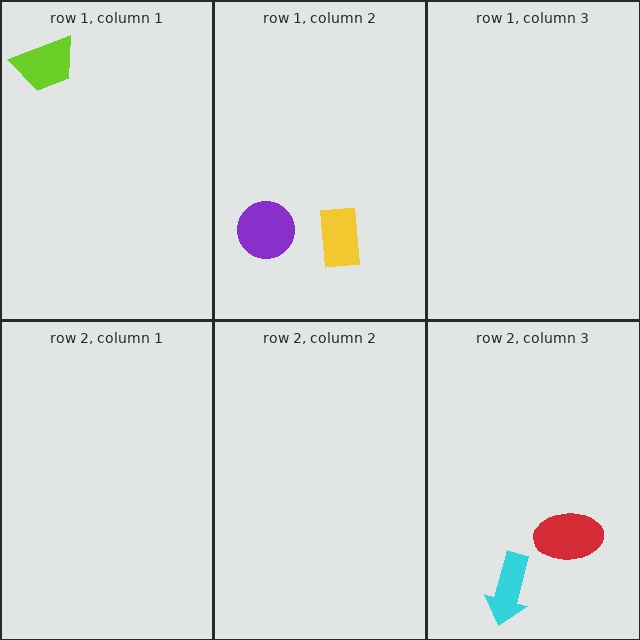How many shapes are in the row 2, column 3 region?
2.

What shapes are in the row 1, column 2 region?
The purple circle, the yellow rectangle.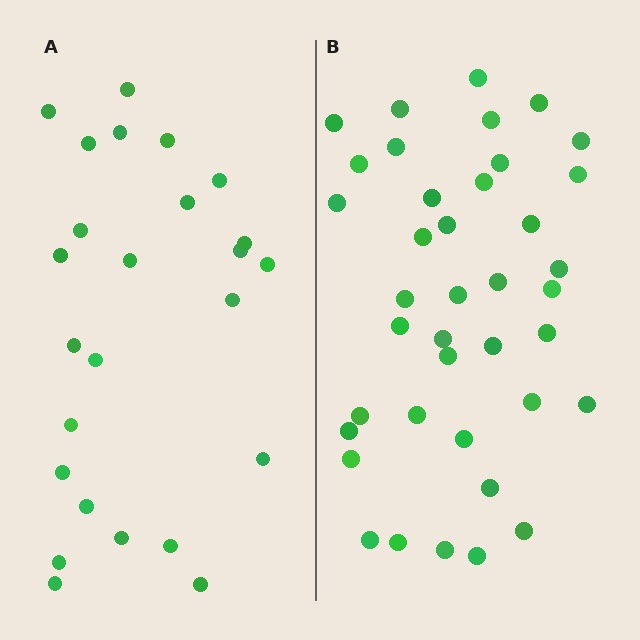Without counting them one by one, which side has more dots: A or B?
Region B (the right region) has more dots.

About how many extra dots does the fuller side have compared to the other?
Region B has approximately 15 more dots than region A.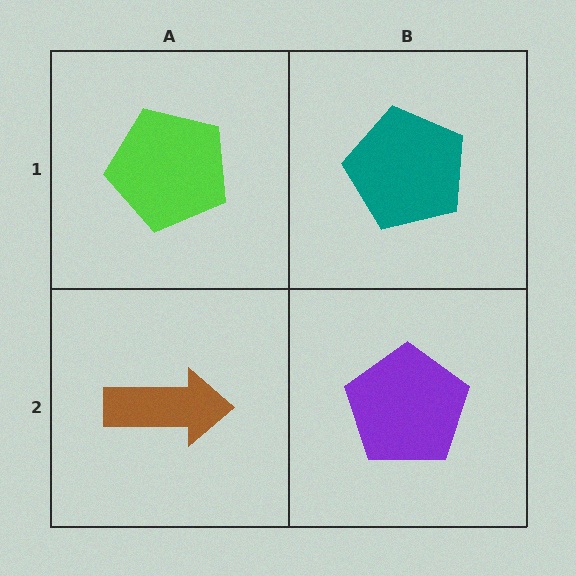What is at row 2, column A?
A brown arrow.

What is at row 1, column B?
A teal pentagon.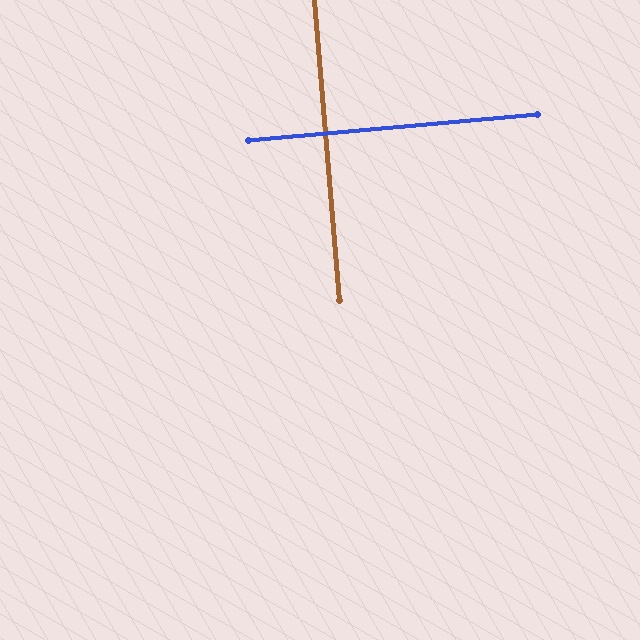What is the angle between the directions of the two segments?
Approximately 90 degrees.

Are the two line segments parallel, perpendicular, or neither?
Perpendicular — they meet at approximately 90°.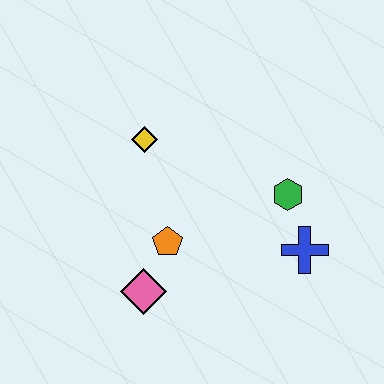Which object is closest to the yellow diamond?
The orange pentagon is closest to the yellow diamond.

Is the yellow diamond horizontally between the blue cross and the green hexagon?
No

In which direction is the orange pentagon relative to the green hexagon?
The orange pentagon is to the left of the green hexagon.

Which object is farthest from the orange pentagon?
The blue cross is farthest from the orange pentagon.